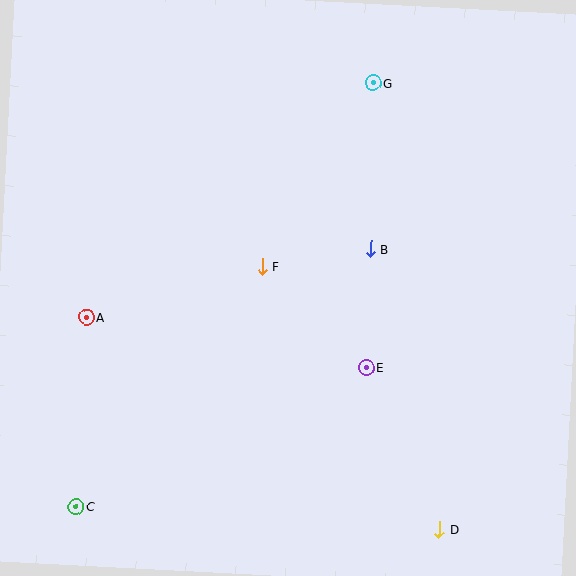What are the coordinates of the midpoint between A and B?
The midpoint between A and B is at (228, 283).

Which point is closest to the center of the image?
Point F at (262, 266) is closest to the center.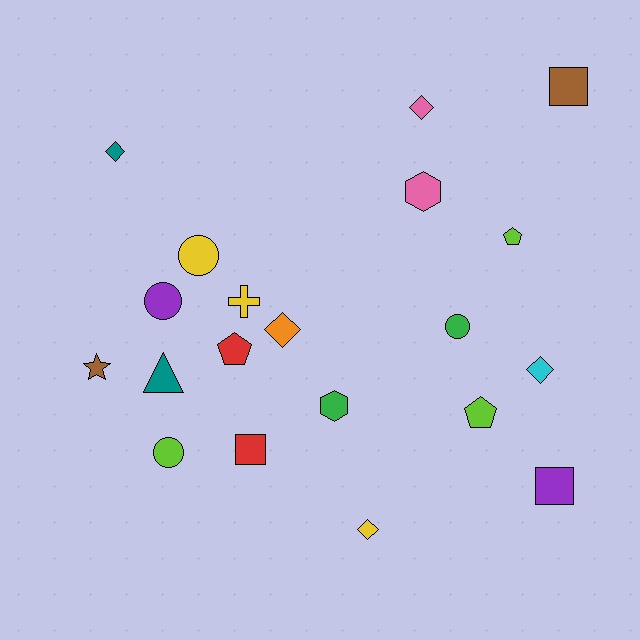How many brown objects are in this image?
There are 2 brown objects.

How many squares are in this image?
There are 3 squares.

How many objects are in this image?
There are 20 objects.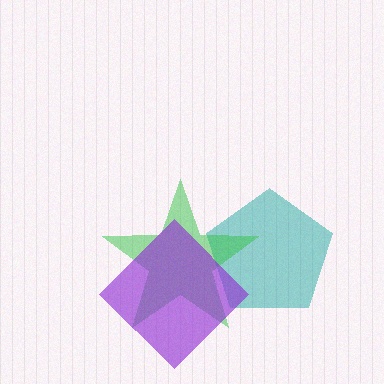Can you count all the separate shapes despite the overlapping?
Yes, there are 3 separate shapes.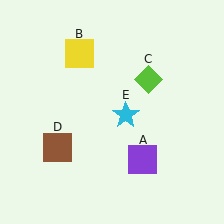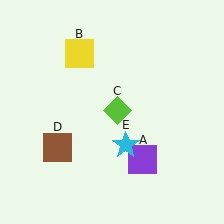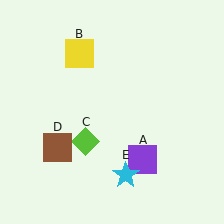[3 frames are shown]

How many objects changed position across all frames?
2 objects changed position: lime diamond (object C), cyan star (object E).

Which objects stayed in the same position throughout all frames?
Purple square (object A) and yellow square (object B) and brown square (object D) remained stationary.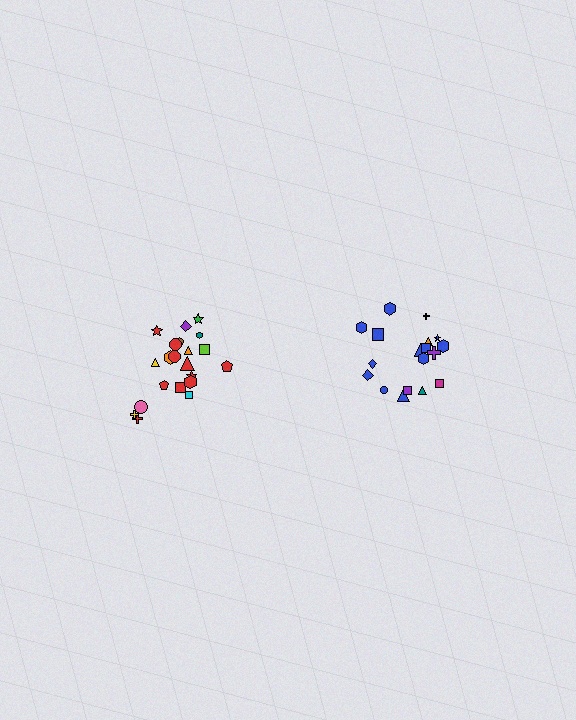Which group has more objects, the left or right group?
The left group.